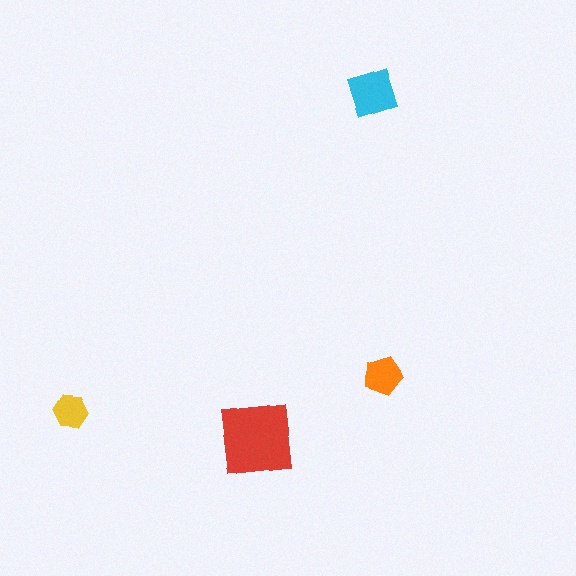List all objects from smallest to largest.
The yellow hexagon, the orange pentagon, the cyan square, the red square.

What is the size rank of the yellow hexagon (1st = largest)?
4th.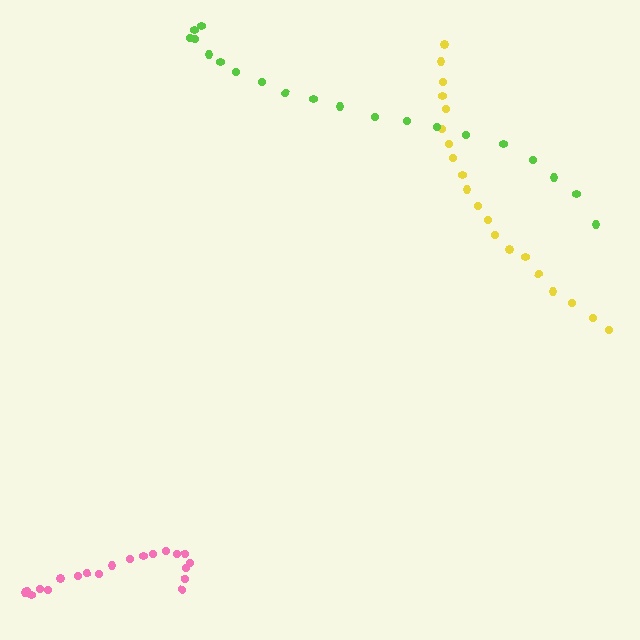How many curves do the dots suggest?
There are 3 distinct paths.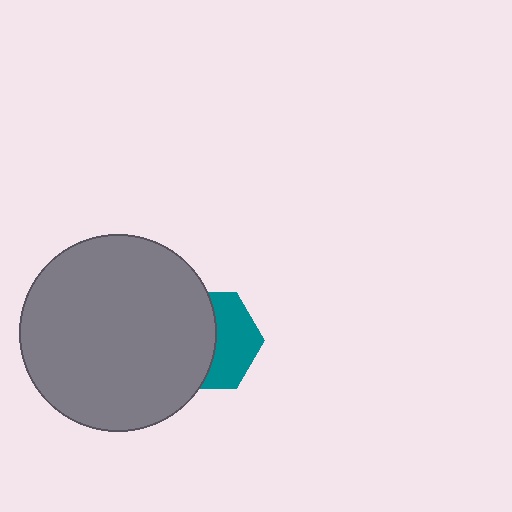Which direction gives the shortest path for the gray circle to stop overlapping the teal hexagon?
Moving left gives the shortest separation.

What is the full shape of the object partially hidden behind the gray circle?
The partially hidden object is a teal hexagon.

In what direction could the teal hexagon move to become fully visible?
The teal hexagon could move right. That would shift it out from behind the gray circle entirely.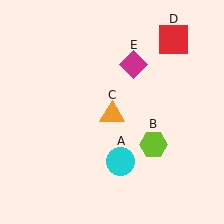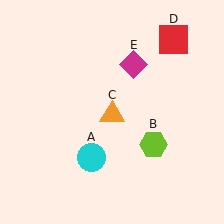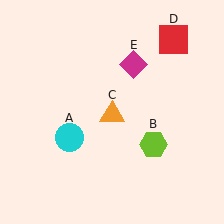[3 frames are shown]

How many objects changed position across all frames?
1 object changed position: cyan circle (object A).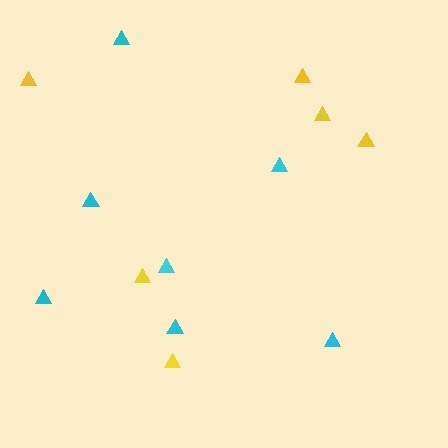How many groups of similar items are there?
There are 2 groups: one group of cyan triangles (7) and one group of yellow triangles (6).